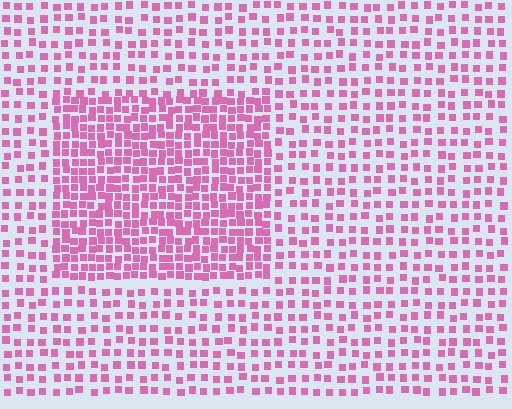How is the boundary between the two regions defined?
The boundary is defined by a change in element density (approximately 2.0x ratio). All elements are the same color, size, and shape.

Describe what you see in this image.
The image contains small pink elements arranged at two different densities. A rectangle-shaped region is visible where the elements are more densely packed than the surrounding area.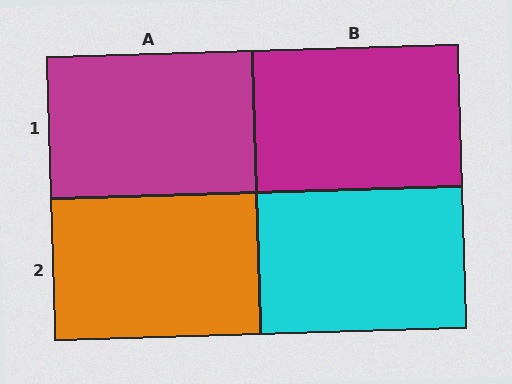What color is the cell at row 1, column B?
Magenta.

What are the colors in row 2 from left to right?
Orange, cyan.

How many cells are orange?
1 cell is orange.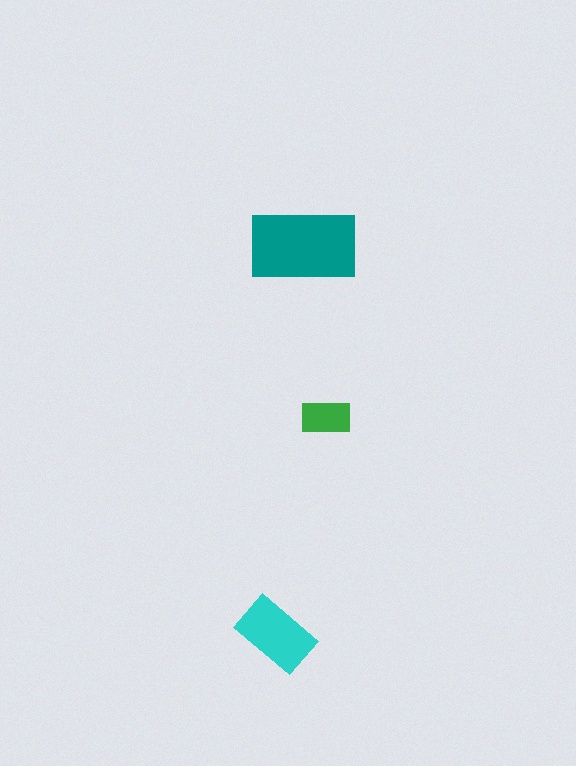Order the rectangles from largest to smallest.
the teal one, the cyan one, the green one.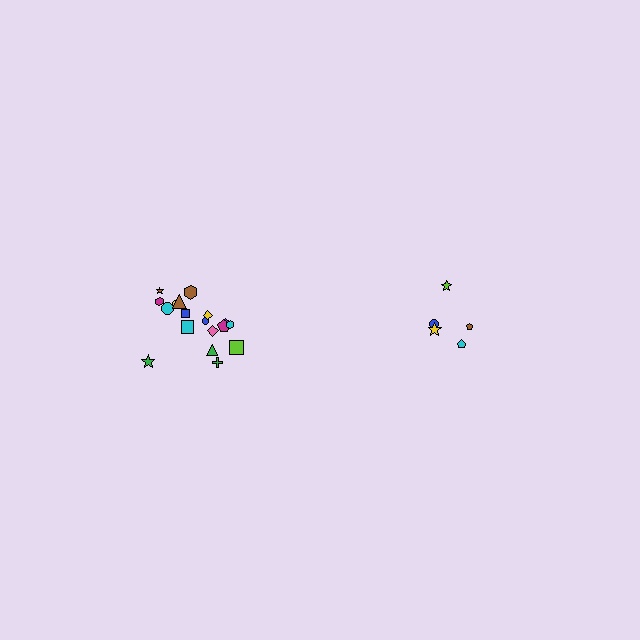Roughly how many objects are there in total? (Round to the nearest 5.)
Roughly 25 objects in total.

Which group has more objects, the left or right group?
The left group.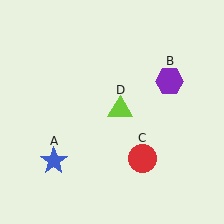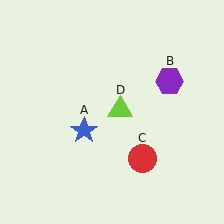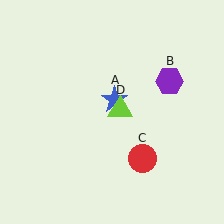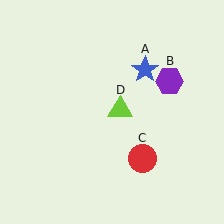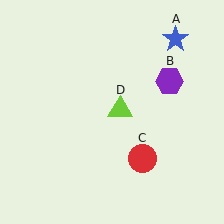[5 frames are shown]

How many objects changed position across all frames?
1 object changed position: blue star (object A).